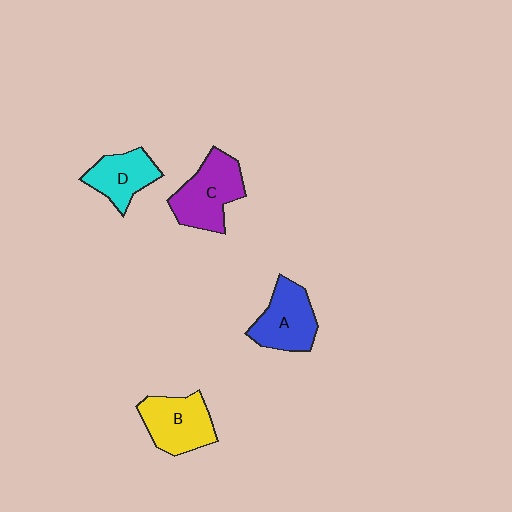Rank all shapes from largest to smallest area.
From largest to smallest: C (purple), B (yellow), A (blue), D (cyan).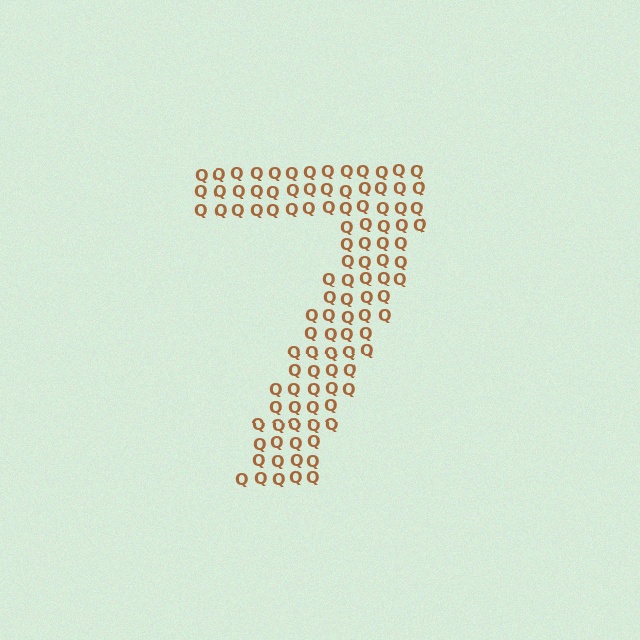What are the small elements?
The small elements are letter Q's.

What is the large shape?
The large shape is the digit 7.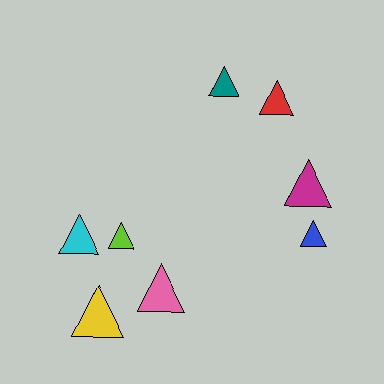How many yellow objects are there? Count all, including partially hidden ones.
There is 1 yellow object.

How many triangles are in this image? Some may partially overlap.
There are 8 triangles.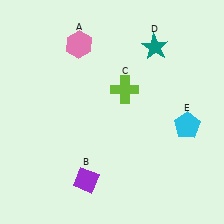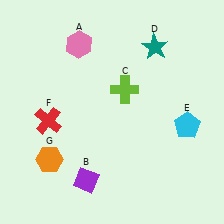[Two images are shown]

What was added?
A red cross (F), an orange hexagon (G) were added in Image 2.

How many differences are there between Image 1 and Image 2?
There are 2 differences between the two images.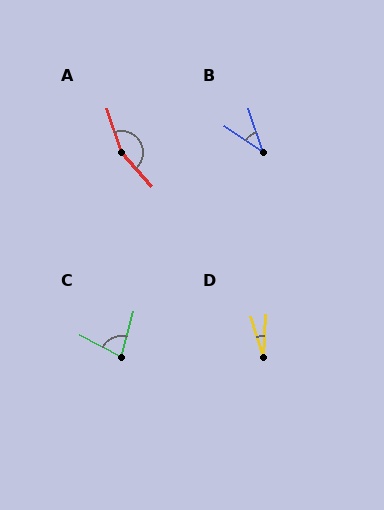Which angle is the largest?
A, at approximately 156 degrees.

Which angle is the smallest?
D, at approximately 20 degrees.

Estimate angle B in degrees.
Approximately 37 degrees.